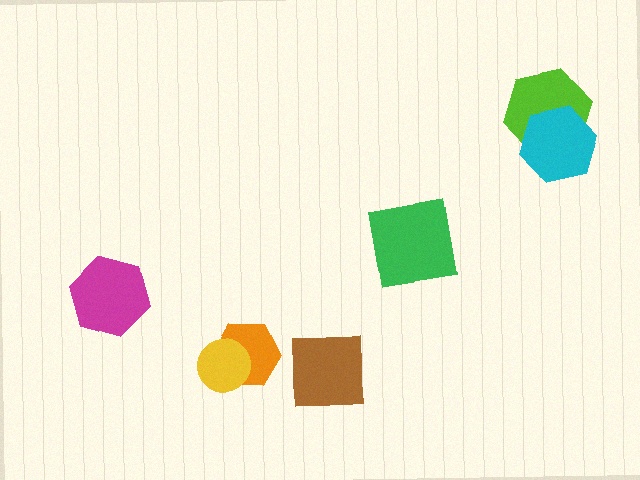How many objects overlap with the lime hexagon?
1 object overlaps with the lime hexagon.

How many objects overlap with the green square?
0 objects overlap with the green square.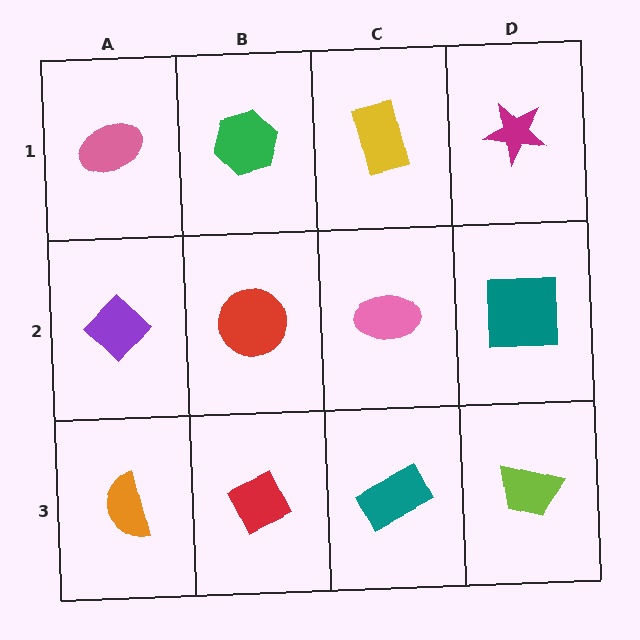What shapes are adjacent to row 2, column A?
A pink ellipse (row 1, column A), an orange semicircle (row 3, column A), a red circle (row 2, column B).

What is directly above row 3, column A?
A purple diamond.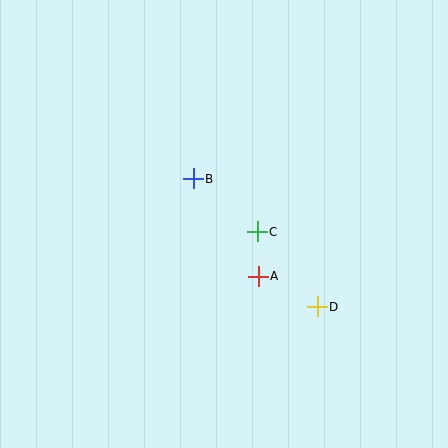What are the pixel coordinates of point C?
Point C is at (257, 232).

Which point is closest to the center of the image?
Point C at (257, 232) is closest to the center.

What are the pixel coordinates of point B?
Point B is at (193, 179).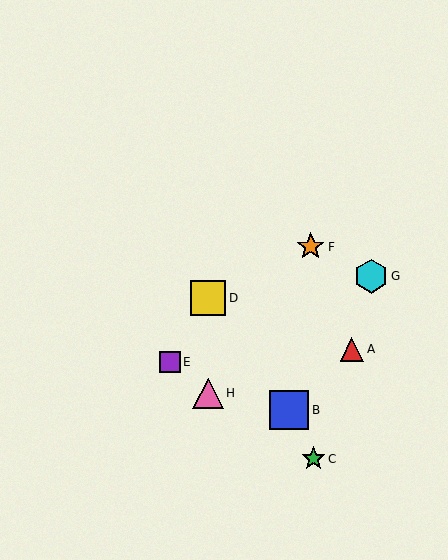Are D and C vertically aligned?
No, D is at x≈208 and C is at x≈313.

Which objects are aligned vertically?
Objects D, H are aligned vertically.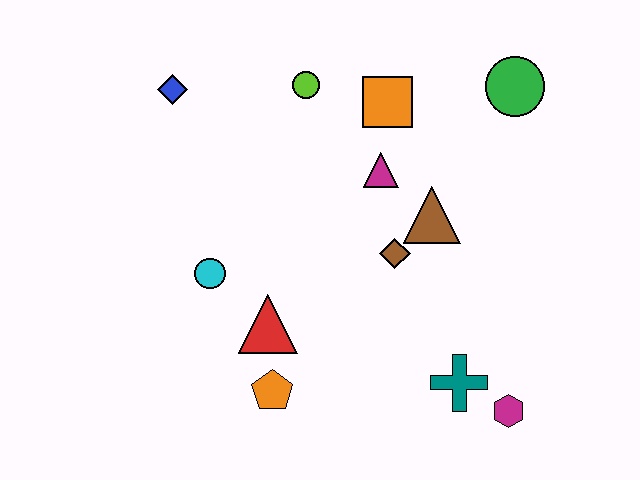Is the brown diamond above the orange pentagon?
Yes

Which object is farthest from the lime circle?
The magenta hexagon is farthest from the lime circle.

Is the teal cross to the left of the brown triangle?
No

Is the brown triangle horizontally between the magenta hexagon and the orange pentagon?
Yes